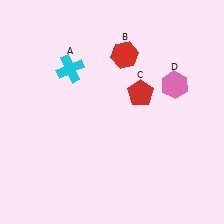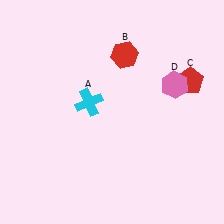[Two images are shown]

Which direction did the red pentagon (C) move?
The red pentagon (C) moved right.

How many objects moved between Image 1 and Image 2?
2 objects moved between the two images.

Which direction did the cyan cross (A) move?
The cyan cross (A) moved down.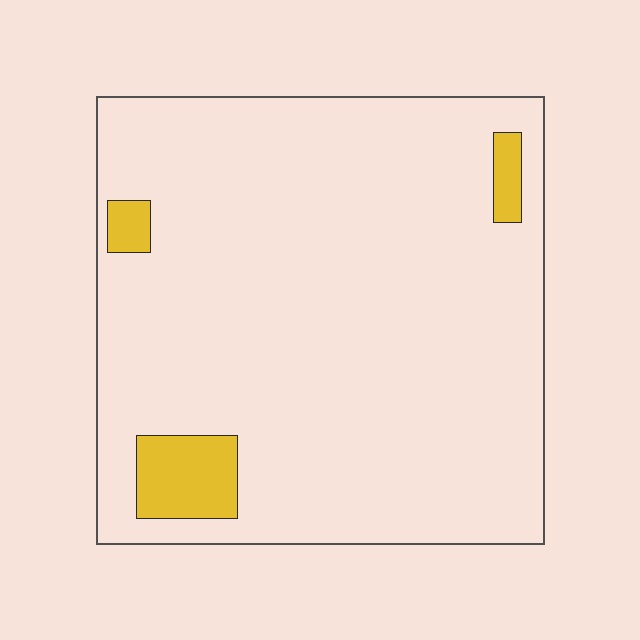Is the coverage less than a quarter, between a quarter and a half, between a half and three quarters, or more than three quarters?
Less than a quarter.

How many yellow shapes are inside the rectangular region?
3.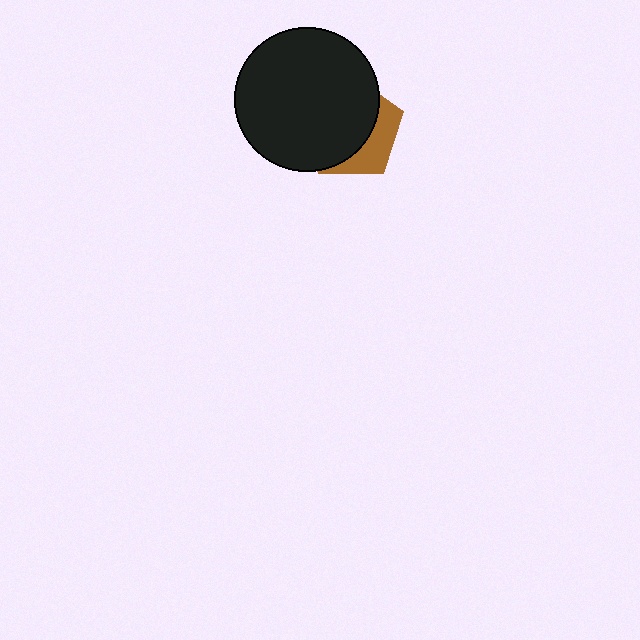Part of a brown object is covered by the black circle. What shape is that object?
It is a pentagon.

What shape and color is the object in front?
The object in front is a black circle.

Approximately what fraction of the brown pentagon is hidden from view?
Roughly 69% of the brown pentagon is hidden behind the black circle.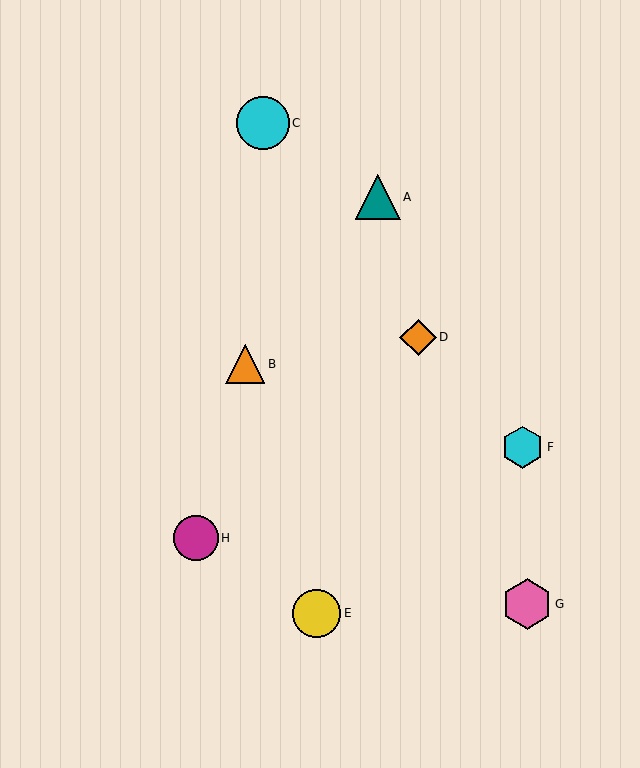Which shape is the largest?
The cyan circle (labeled C) is the largest.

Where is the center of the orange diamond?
The center of the orange diamond is at (418, 337).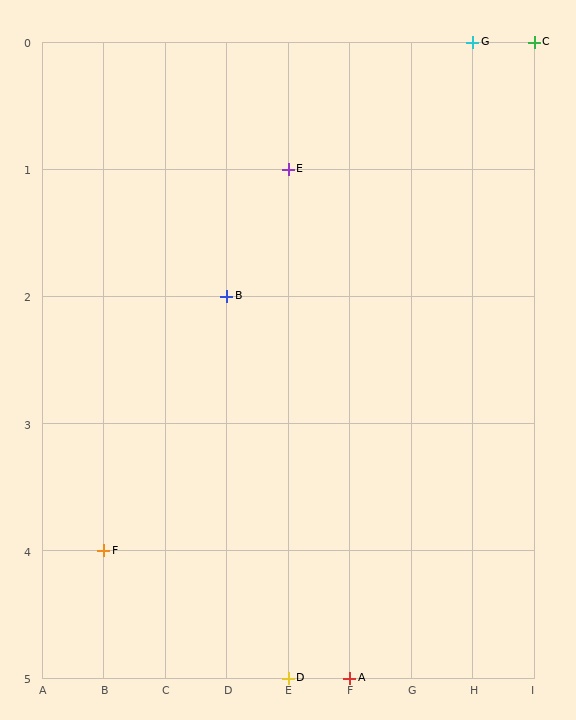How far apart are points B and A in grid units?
Points B and A are 2 columns and 3 rows apart (about 3.6 grid units diagonally).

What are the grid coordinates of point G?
Point G is at grid coordinates (H, 0).